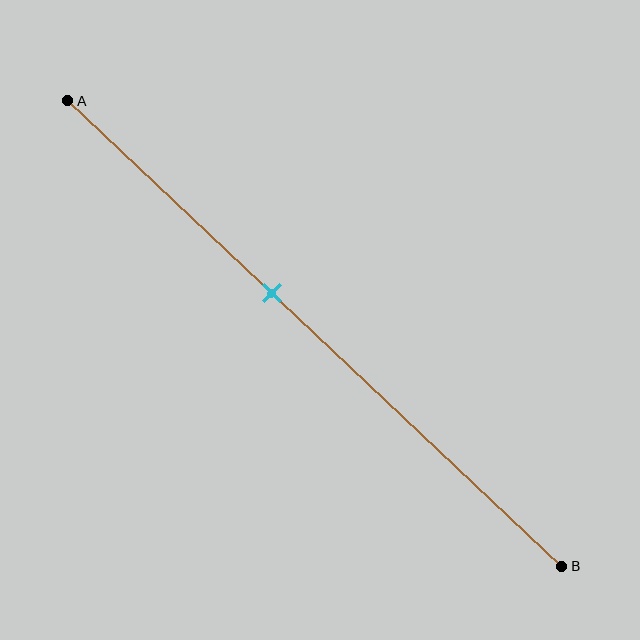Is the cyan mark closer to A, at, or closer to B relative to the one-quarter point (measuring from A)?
The cyan mark is closer to point B than the one-quarter point of segment AB.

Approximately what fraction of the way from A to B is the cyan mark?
The cyan mark is approximately 40% of the way from A to B.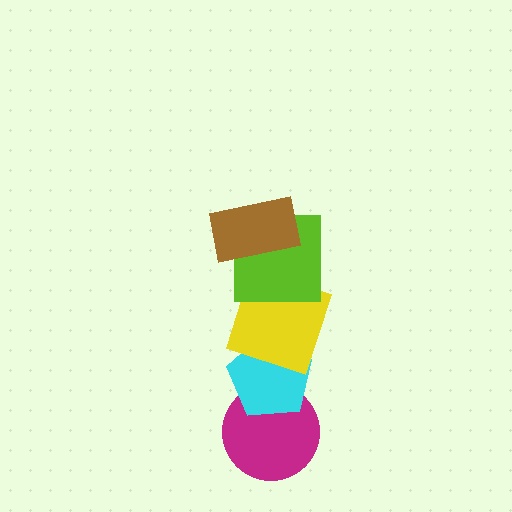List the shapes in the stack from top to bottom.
From top to bottom: the brown rectangle, the lime square, the yellow square, the cyan pentagon, the magenta circle.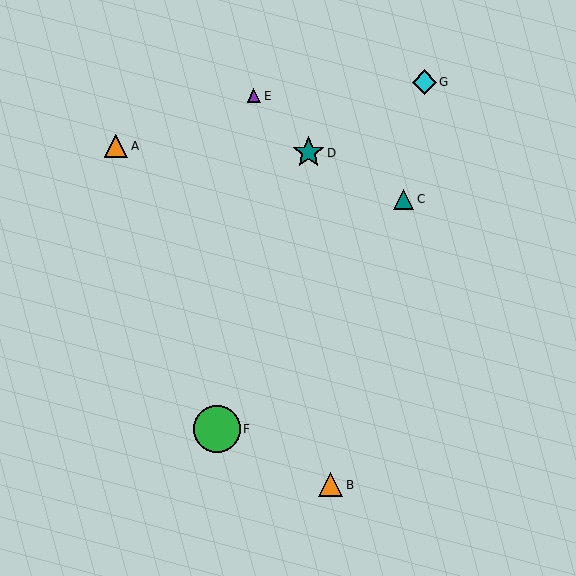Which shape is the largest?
The green circle (labeled F) is the largest.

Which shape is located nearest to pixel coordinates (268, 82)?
The purple triangle (labeled E) at (254, 96) is nearest to that location.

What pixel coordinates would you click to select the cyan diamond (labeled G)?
Click at (424, 82) to select the cyan diamond G.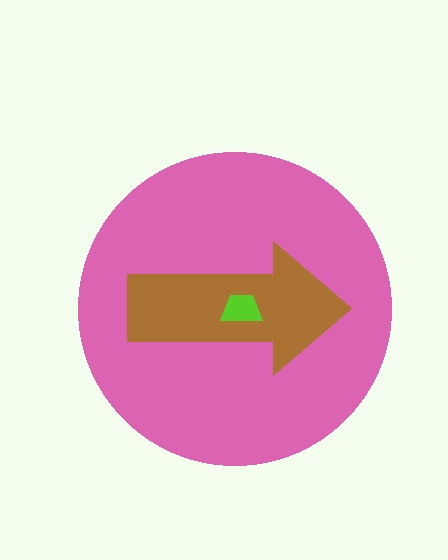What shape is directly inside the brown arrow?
The lime trapezoid.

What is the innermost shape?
The lime trapezoid.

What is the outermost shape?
The pink circle.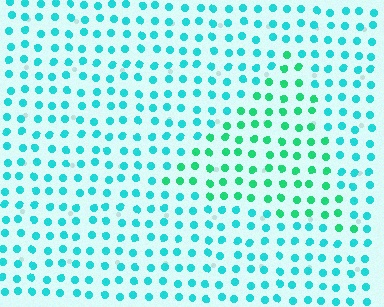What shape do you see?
I see a triangle.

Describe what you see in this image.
The image is filled with small cyan elements in a uniform arrangement. A triangle-shaped region is visible where the elements are tinted to a slightly different hue, forming a subtle color boundary.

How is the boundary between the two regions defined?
The boundary is defined purely by a slight shift in hue (about 31 degrees). Spacing, size, and orientation are identical on both sides.